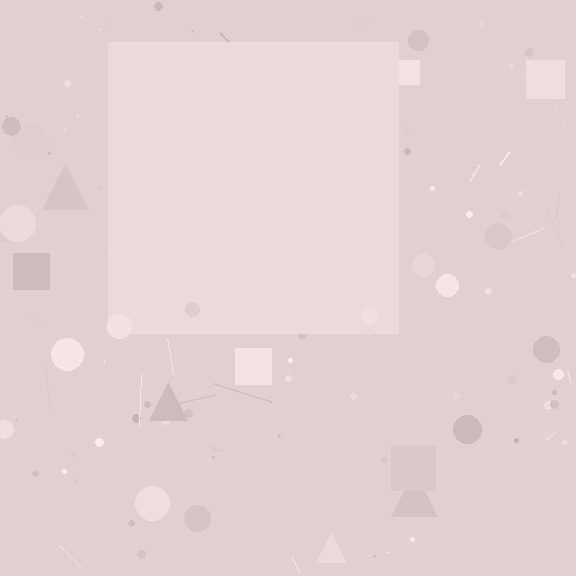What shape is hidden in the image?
A square is hidden in the image.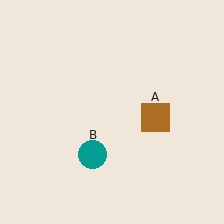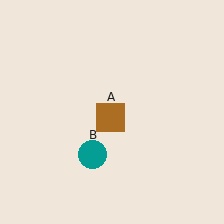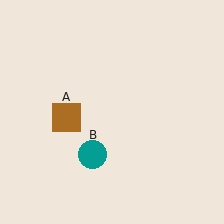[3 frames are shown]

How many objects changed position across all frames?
1 object changed position: brown square (object A).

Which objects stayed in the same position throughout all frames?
Teal circle (object B) remained stationary.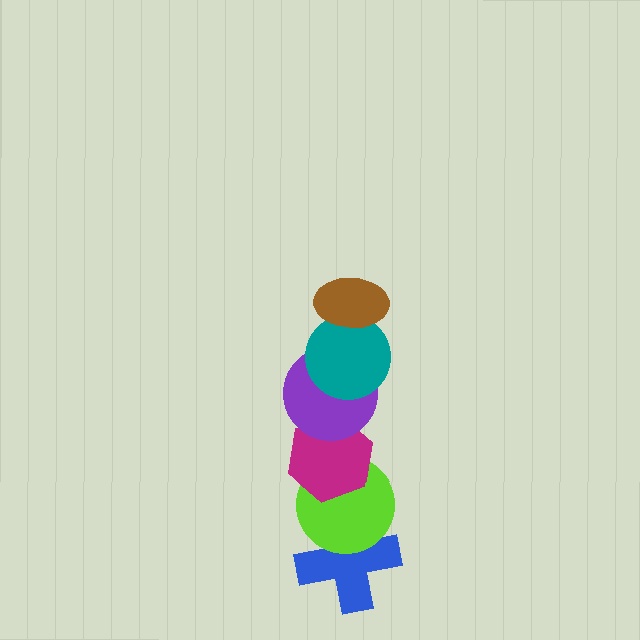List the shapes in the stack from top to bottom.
From top to bottom: the brown ellipse, the teal circle, the purple circle, the magenta hexagon, the lime circle, the blue cross.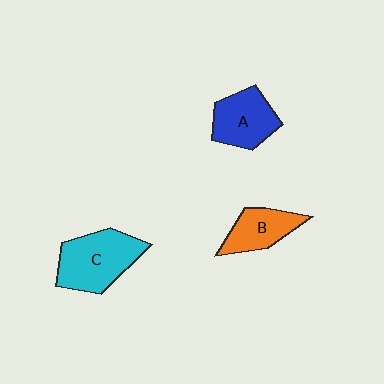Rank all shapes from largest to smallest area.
From largest to smallest: C (cyan), A (blue), B (orange).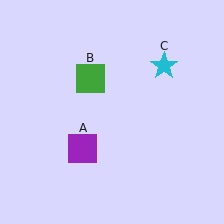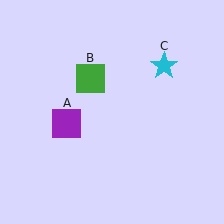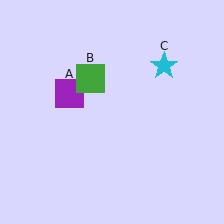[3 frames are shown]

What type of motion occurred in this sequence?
The purple square (object A) rotated clockwise around the center of the scene.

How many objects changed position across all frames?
1 object changed position: purple square (object A).